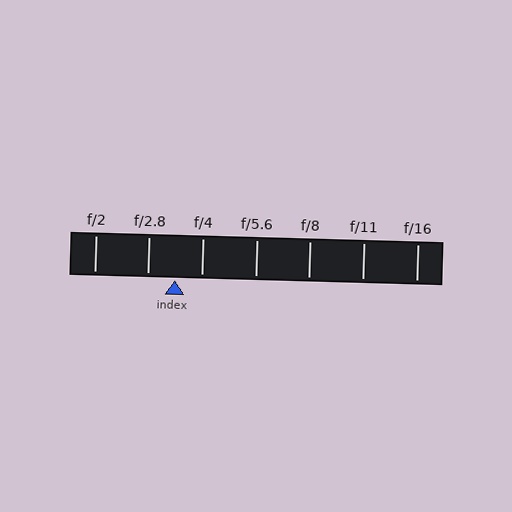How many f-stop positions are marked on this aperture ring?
There are 7 f-stop positions marked.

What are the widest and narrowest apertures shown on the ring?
The widest aperture shown is f/2 and the narrowest is f/16.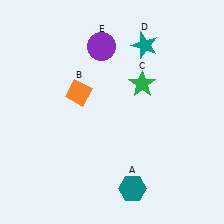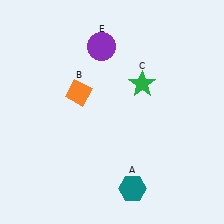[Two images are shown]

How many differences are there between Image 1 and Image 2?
There is 1 difference between the two images.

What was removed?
The teal star (D) was removed in Image 2.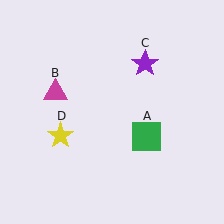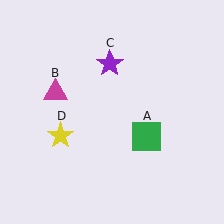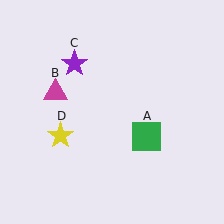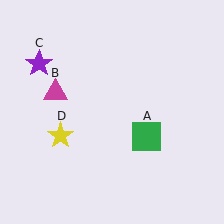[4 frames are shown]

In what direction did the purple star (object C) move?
The purple star (object C) moved left.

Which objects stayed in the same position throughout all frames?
Green square (object A) and magenta triangle (object B) and yellow star (object D) remained stationary.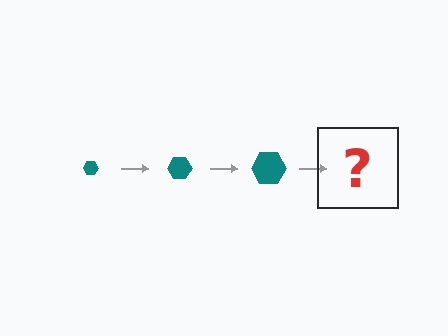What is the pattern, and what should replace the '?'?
The pattern is that the hexagon gets progressively larger each step. The '?' should be a teal hexagon, larger than the previous one.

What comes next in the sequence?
The next element should be a teal hexagon, larger than the previous one.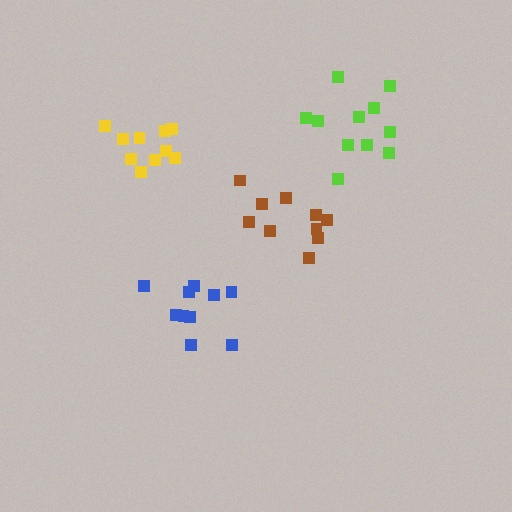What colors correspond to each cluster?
The clusters are colored: lime, blue, yellow, brown.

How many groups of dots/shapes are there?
There are 4 groups.